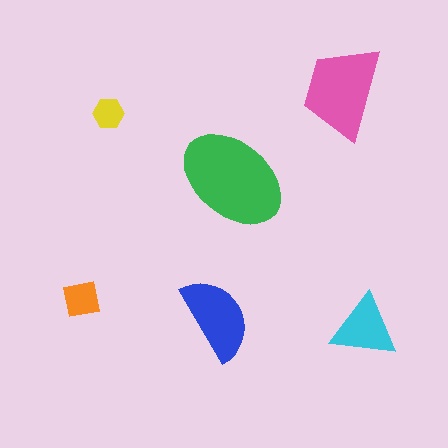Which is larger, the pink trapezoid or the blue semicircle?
The pink trapezoid.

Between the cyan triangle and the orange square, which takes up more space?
The cyan triangle.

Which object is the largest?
The green ellipse.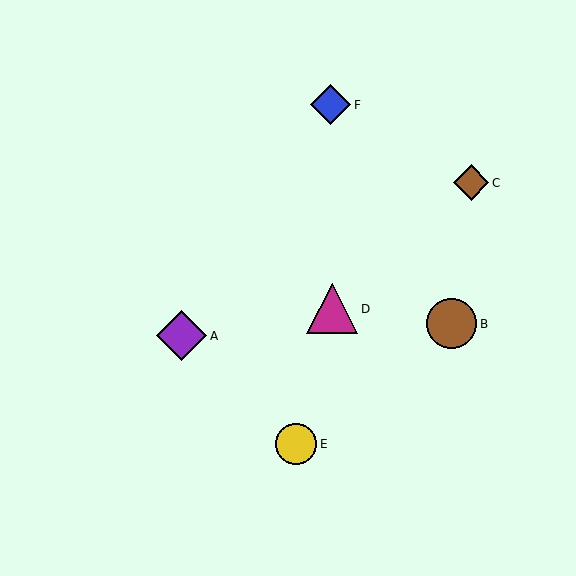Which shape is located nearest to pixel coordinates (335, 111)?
The blue diamond (labeled F) at (331, 105) is nearest to that location.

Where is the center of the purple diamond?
The center of the purple diamond is at (181, 336).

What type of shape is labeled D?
Shape D is a magenta triangle.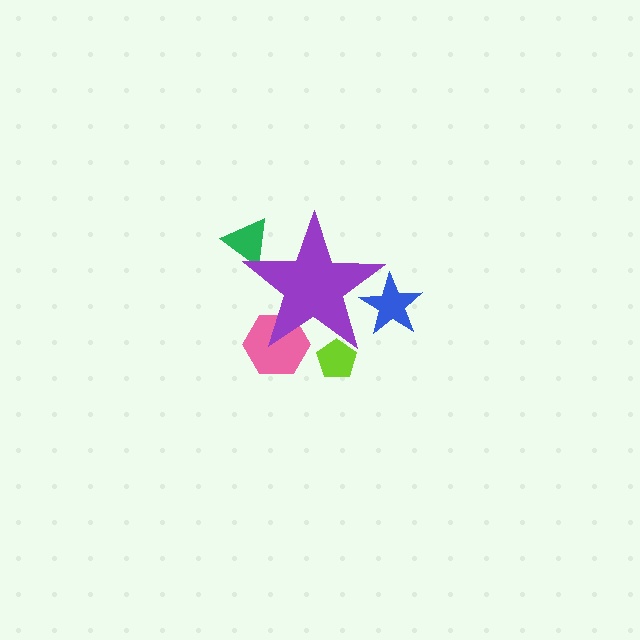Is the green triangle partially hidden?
Yes, the green triangle is partially hidden behind the purple star.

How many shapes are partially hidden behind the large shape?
4 shapes are partially hidden.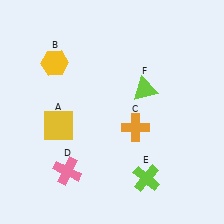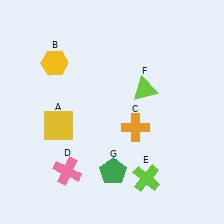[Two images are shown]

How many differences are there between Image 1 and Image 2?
There is 1 difference between the two images.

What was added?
A green pentagon (G) was added in Image 2.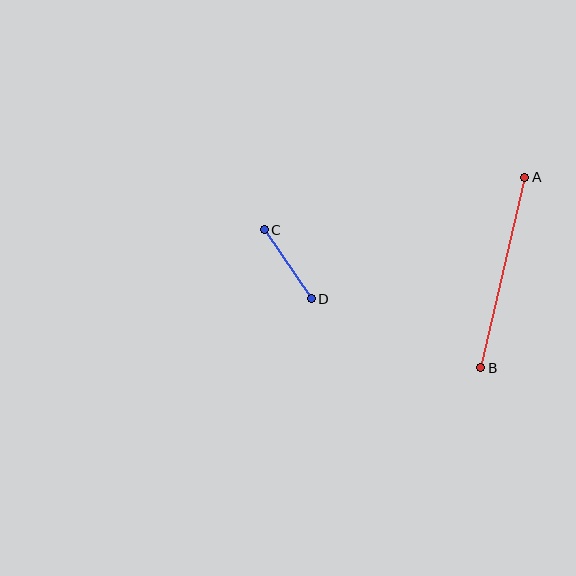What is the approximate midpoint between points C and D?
The midpoint is at approximately (288, 264) pixels.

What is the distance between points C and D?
The distance is approximately 84 pixels.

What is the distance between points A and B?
The distance is approximately 196 pixels.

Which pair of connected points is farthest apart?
Points A and B are farthest apart.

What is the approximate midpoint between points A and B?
The midpoint is at approximately (503, 273) pixels.